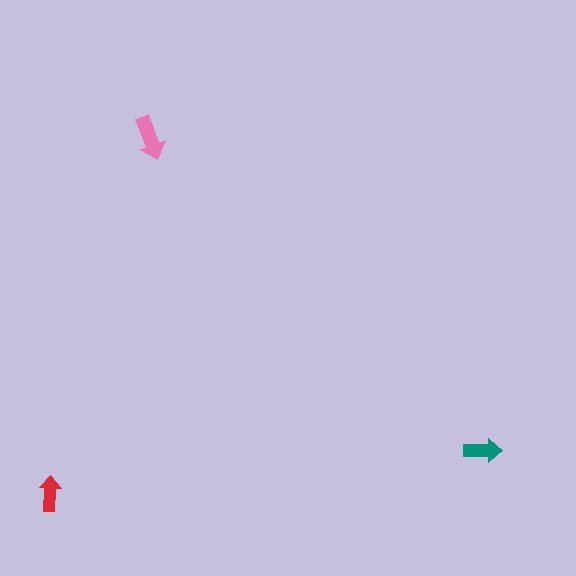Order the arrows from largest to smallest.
the pink one, the teal one, the red one.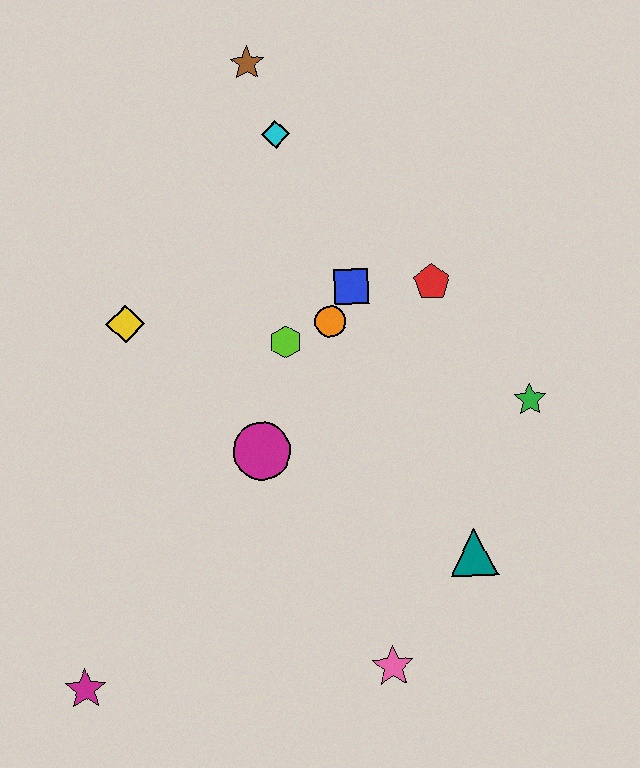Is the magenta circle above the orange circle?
No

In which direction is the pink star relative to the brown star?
The pink star is below the brown star.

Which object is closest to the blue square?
The orange circle is closest to the blue square.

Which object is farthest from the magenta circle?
The brown star is farthest from the magenta circle.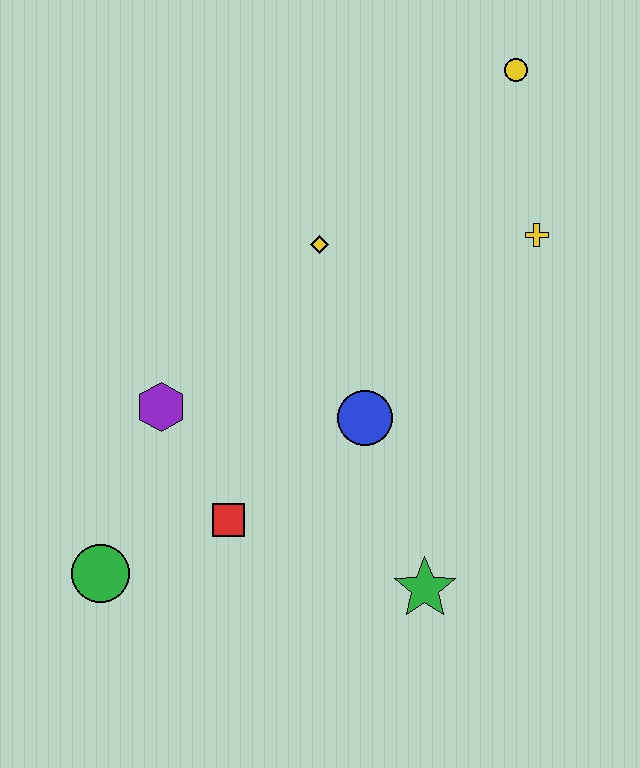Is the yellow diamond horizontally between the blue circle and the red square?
Yes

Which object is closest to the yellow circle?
The yellow cross is closest to the yellow circle.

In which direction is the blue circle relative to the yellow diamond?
The blue circle is below the yellow diamond.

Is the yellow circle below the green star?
No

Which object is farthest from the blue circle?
The yellow circle is farthest from the blue circle.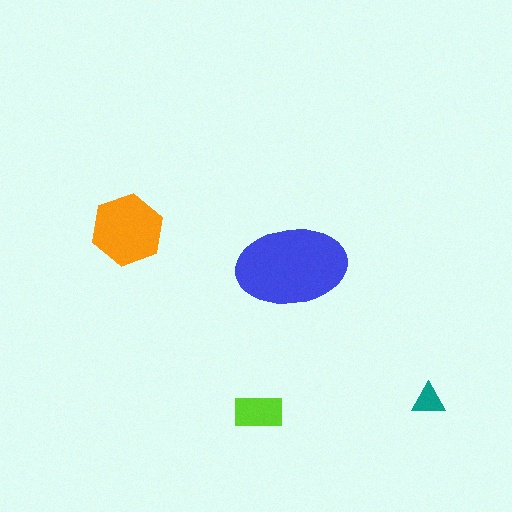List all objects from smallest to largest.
The teal triangle, the lime rectangle, the orange hexagon, the blue ellipse.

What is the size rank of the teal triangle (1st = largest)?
4th.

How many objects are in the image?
There are 4 objects in the image.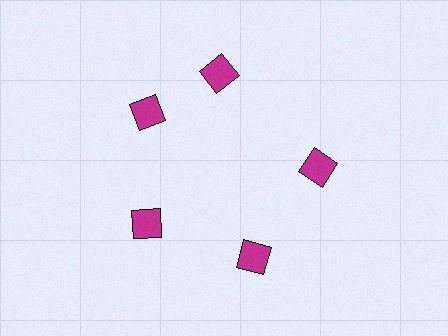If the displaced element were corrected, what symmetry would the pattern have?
It would have 5-fold rotational symmetry — the pattern would map onto itself every 72 degrees.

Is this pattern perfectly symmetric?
No. The 5 magenta squares are arranged in a ring, but one element near the 1 o'clock position is rotated out of alignment along the ring, breaking the 5-fold rotational symmetry.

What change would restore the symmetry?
The symmetry would be restored by rotating it back into even spacing with its neighbors so that all 5 squares sit at equal angles and equal distance from the center.